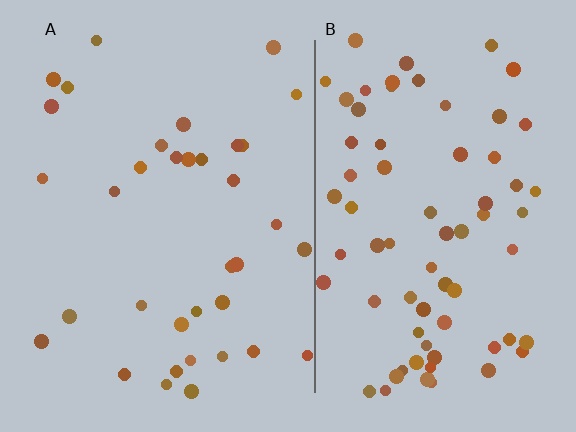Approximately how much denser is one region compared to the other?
Approximately 2.1× — region B over region A.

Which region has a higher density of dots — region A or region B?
B (the right).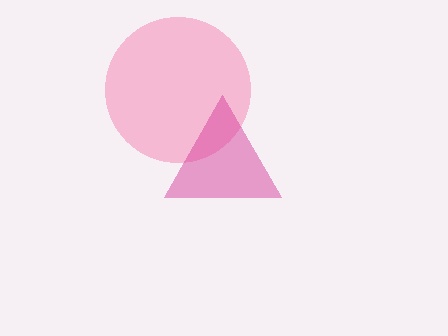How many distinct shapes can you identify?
There are 2 distinct shapes: a pink circle, a magenta triangle.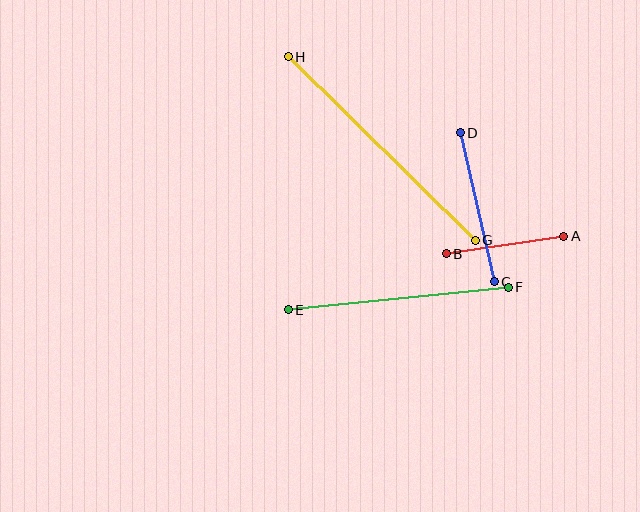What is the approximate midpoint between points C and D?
The midpoint is at approximately (477, 207) pixels.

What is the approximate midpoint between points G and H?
The midpoint is at approximately (382, 149) pixels.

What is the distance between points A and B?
The distance is approximately 119 pixels.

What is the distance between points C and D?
The distance is approximately 153 pixels.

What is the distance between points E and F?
The distance is approximately 221 pixels.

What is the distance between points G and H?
The distance is approximately 262 pixels.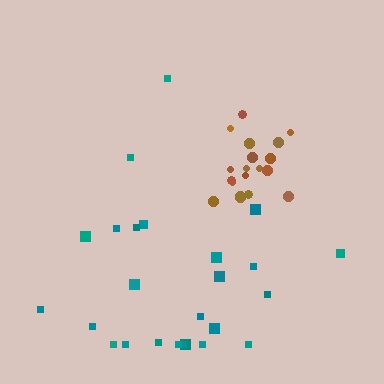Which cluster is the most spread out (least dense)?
Teal.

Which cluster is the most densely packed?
Brown.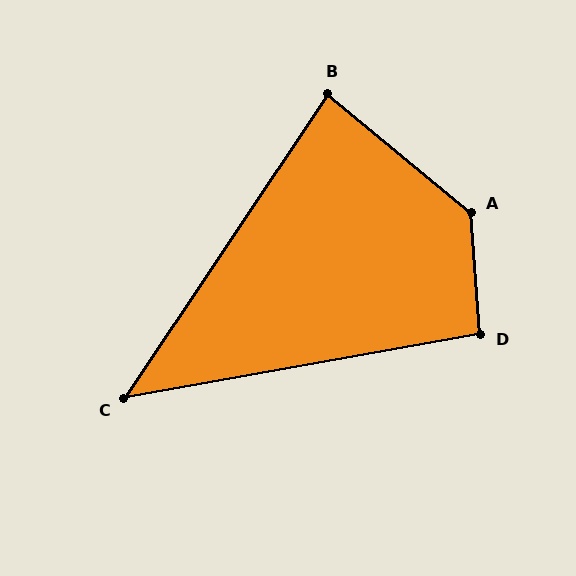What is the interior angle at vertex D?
Approximately 96 degrees (obtuse).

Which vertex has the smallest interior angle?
C, at approximately 46 degrees.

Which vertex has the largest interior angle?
A, at approximately 134 degrees.